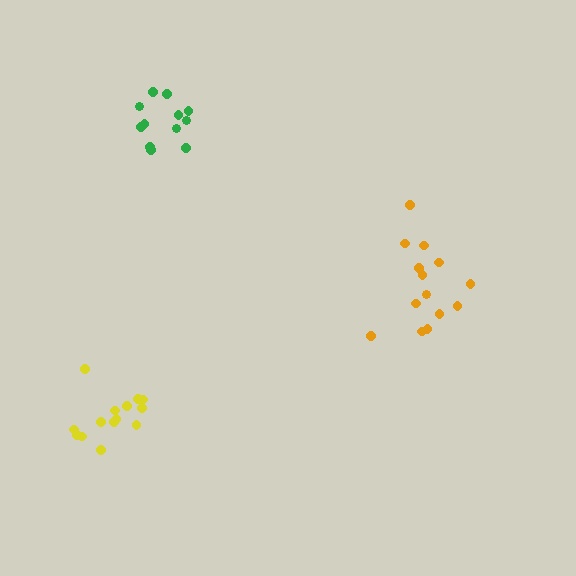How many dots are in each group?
Group 1: 12 dots, Group 2: 16 dots, Group 3: 14 dots (42 total).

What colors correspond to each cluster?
The clusters are colored: green, yellow, orange.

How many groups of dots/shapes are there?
There are 3 groups.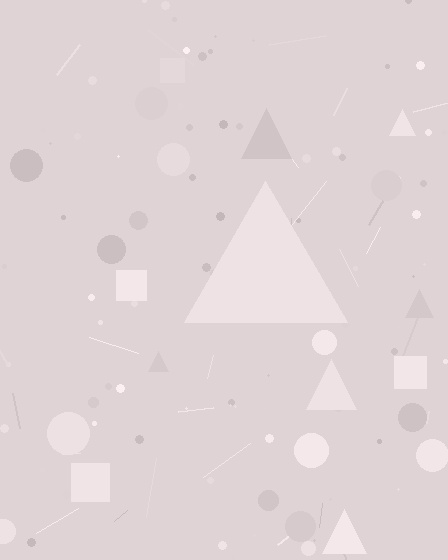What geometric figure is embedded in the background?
A triangle is embedded in the background.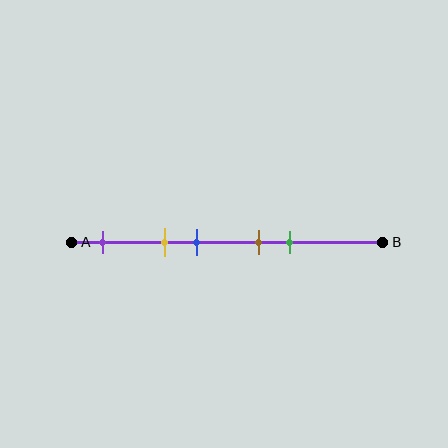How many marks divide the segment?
There are 5 marks dividing the segment.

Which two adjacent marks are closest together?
The brown and green marks are the closest adjacent pair.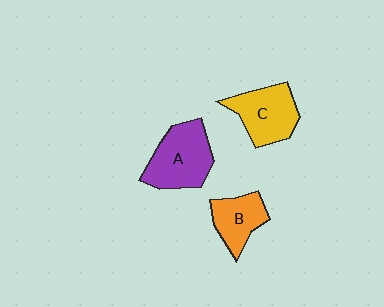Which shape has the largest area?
Shape A (purple).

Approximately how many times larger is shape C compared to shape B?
Approximately 1.3 times.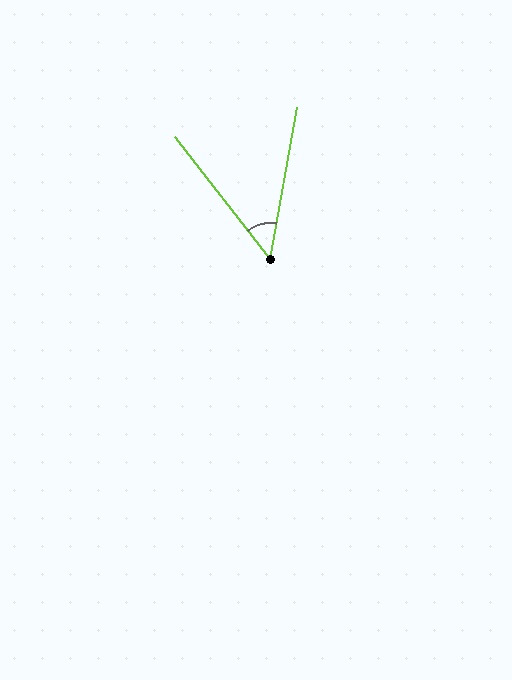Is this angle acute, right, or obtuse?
It is acute.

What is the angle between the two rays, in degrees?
Approximately 48 degrees.